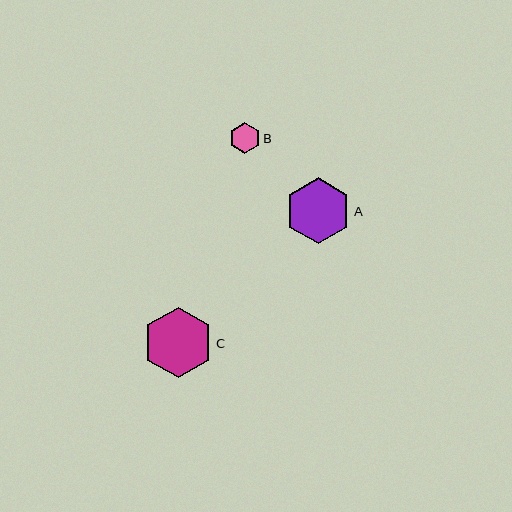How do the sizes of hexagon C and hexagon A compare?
Hexagon C and hexagon A are approximately the same size.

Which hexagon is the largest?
Hexagon C is the largest with a size of approximately 70 pixels.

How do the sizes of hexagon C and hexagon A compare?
Hexagon C and hexagon A are approximately the same size.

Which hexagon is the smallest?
Hexagon B is the smallest with a size of approximately 31 pixels.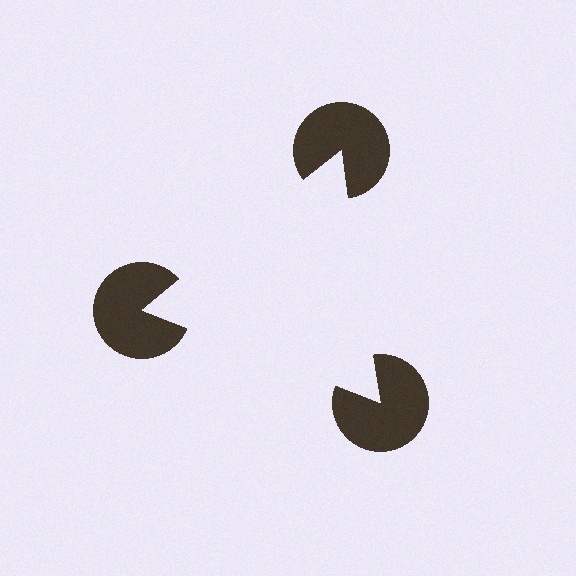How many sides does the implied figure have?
3 sides.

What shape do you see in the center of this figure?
An illusory triangle — its edges are inferred from the aligned wedge cuts in the pac-man discs, not physically drawn.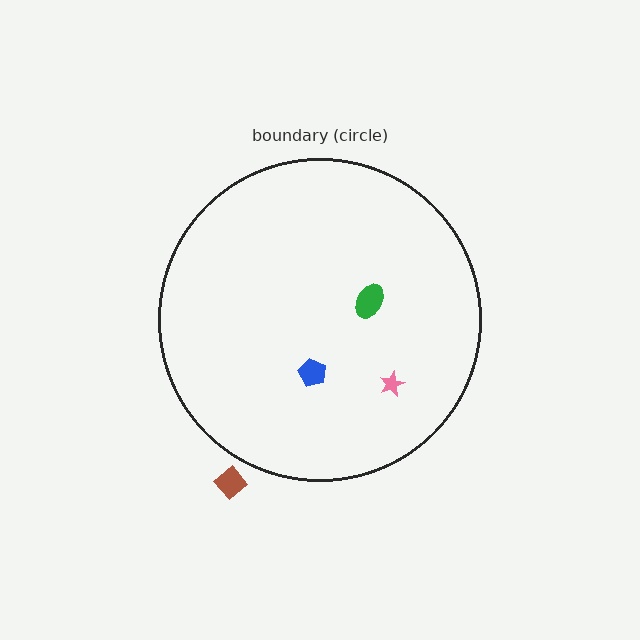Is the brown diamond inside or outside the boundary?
Outside.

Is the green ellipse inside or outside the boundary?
Inside.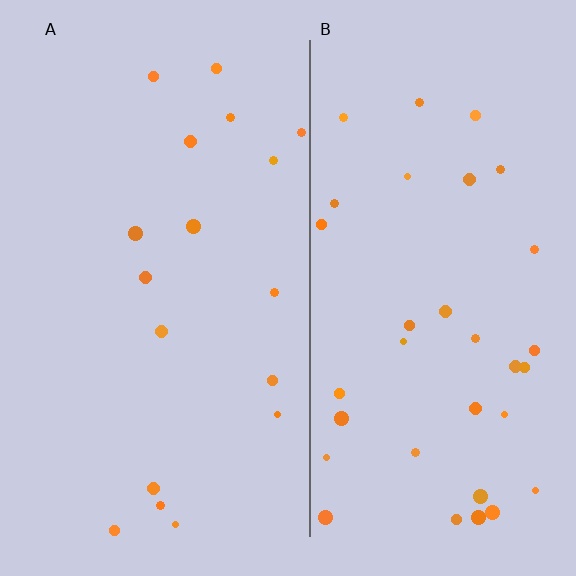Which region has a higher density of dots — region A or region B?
B (the right).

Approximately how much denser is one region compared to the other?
Approximately 2.0× — region B over region A.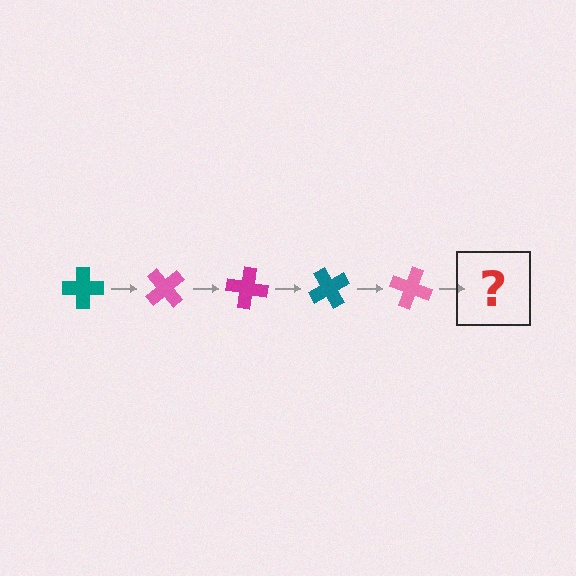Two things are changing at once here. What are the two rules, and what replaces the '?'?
The two rules are that it rotates 50 degrees each step and the color cycles through teal, pink, and magenta. The '?' should be a magenta cross, rotated 250 degrees from the start.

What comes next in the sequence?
The next element should be a magenta cross, rotated 250 degrees from the start.